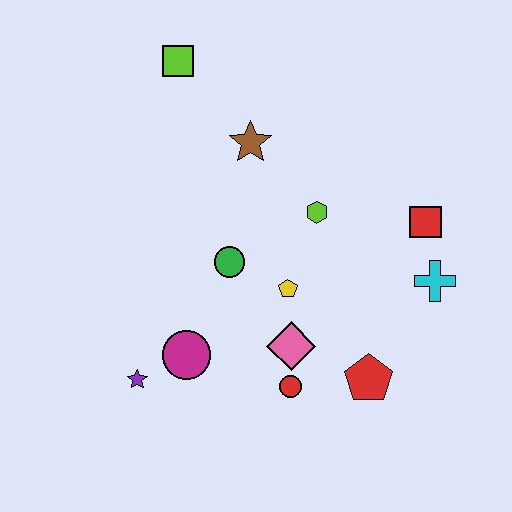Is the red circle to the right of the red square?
No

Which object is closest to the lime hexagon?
The yellow pentagon is closest to the lime hexagon.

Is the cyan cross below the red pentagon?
No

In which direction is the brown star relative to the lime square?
The brown star is below the lime square.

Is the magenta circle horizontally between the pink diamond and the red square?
No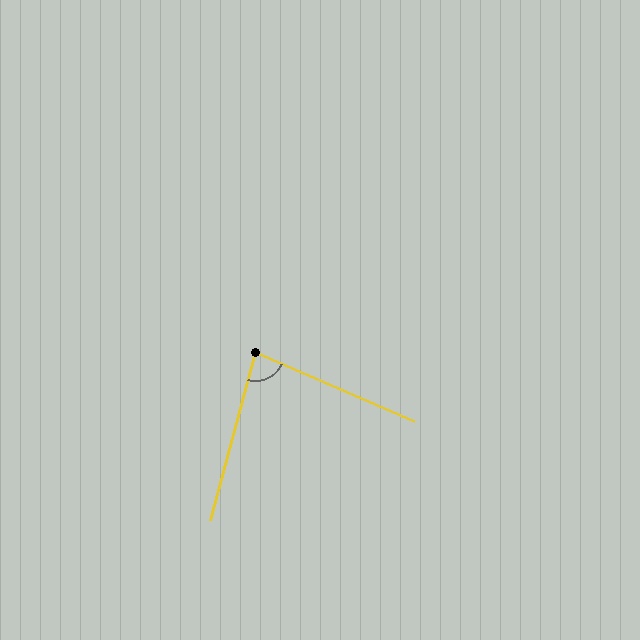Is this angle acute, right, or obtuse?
It is acute.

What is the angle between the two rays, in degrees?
Approximately 82 degrees.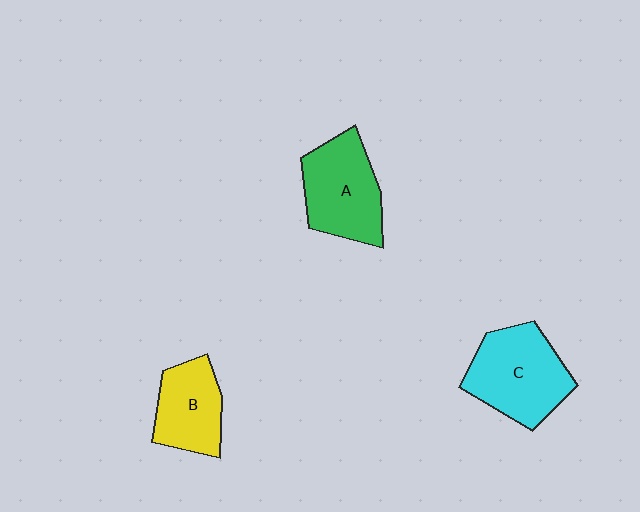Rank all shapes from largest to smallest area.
From largest to smallest: C (cyan), A (green), B (yellow).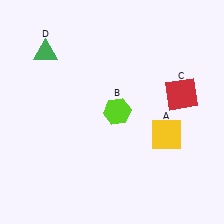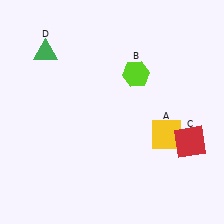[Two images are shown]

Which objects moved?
The objects that moved are: the lime hexagon (B), the red square (C).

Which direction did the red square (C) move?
The red square (C) moved down.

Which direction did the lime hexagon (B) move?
The lime hexagon (B) moved up.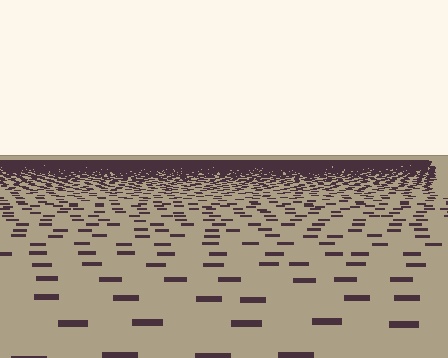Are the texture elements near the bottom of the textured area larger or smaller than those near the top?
Larger. Near the bottom, elements are closer to the viewer and appear at a bigger on-screen size.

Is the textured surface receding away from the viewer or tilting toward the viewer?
The surface is receding away from the viewer. Texture elements get smaller and denser toward the top.